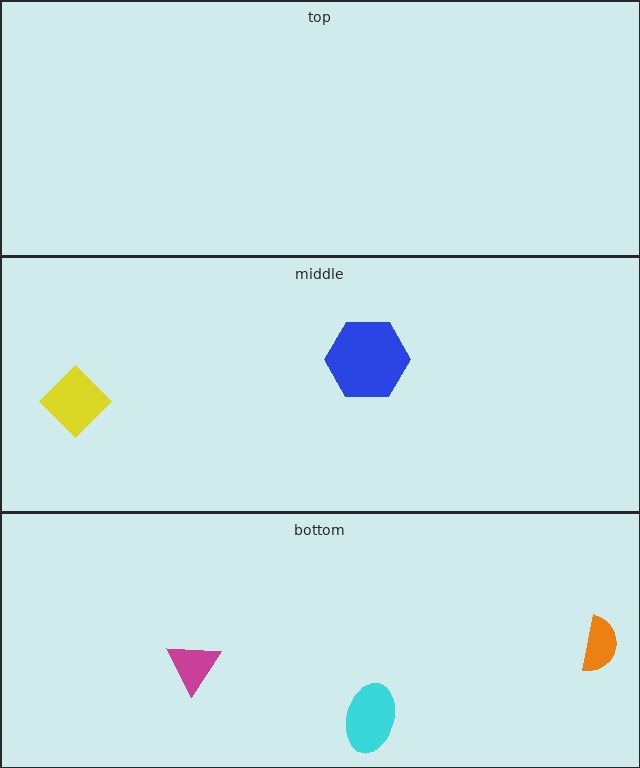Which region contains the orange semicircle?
The bottom region.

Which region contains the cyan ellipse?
The bottom region.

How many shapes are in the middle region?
2.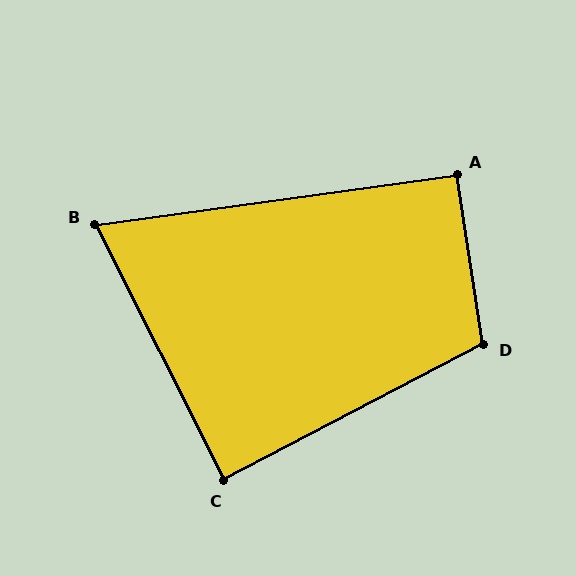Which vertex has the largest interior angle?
D, at approximately 109 degrees.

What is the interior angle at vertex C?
Approximately 89 degrees (approximately right).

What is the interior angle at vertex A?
Approximately 91 degrees (approximately right).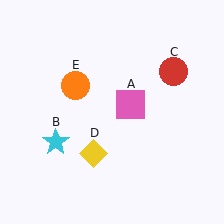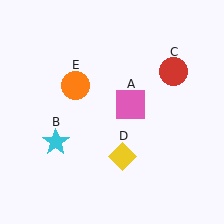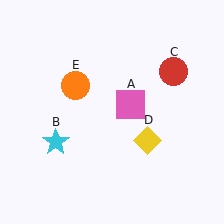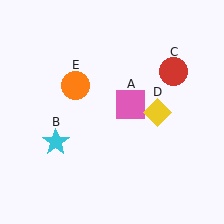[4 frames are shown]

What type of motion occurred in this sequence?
The yellow diamond (object D) rotated counterclockwise around the center of the scene.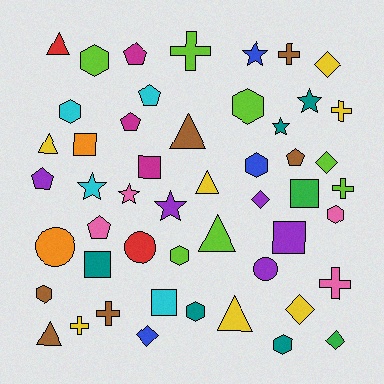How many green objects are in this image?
There are 2 green objects.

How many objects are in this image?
There are 50 objects.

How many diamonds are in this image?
There are 6 diamonds.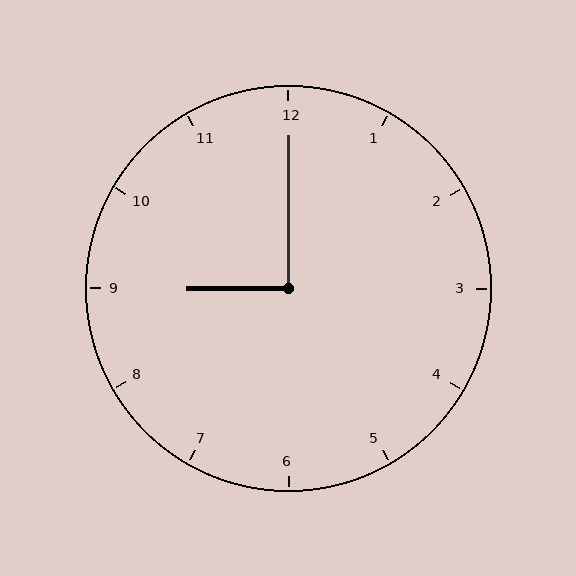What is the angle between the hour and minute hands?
Approximately 90 degrees.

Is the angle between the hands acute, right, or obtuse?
It is right.